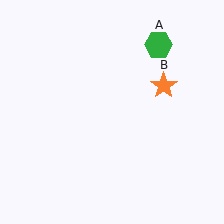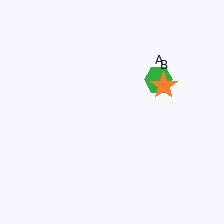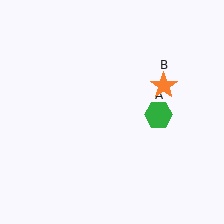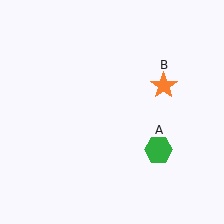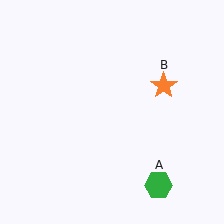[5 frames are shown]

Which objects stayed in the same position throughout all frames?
Orange star (object B) remained stationary.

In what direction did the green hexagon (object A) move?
The green hexagon (object A) moved down.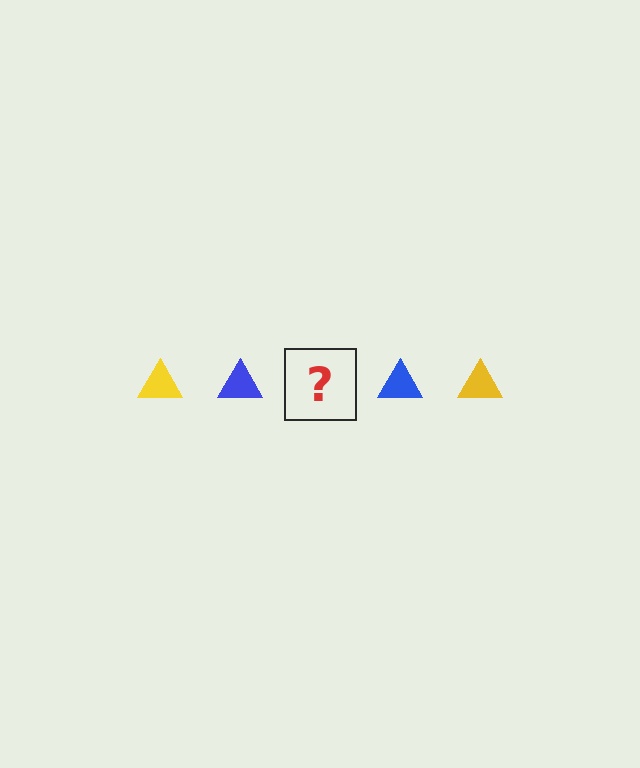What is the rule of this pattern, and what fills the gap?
The rule is that the pattern cycles through yellow, blue triangles. The gap should be filled with a yellow triangle.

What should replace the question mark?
The question mark should be replaced with a yellow triangle.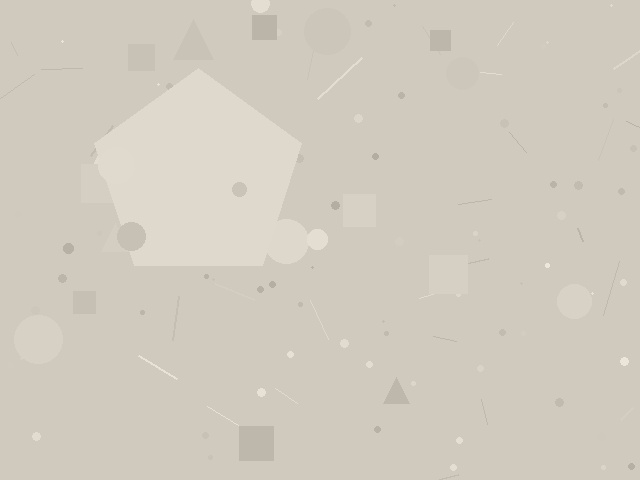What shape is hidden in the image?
A pentagon is hidden in the image.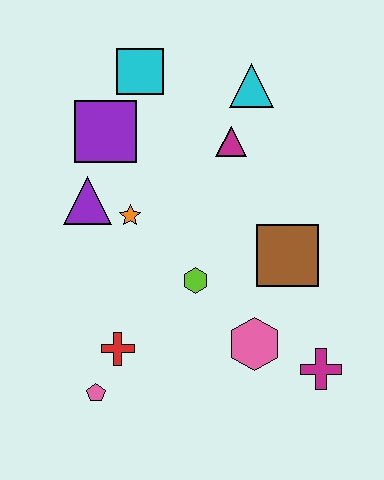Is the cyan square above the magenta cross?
Yes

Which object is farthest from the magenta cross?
The cyan square is farthest from the magenta cross.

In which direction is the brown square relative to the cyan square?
The brown square is below the cyan square.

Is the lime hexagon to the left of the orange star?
No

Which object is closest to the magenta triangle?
The cyan triangle is closest to the magenta triangle.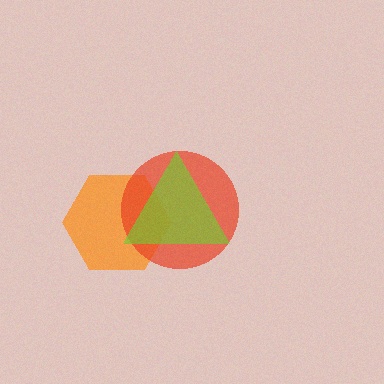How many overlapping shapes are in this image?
There are 3 overlapping shapes in the image.